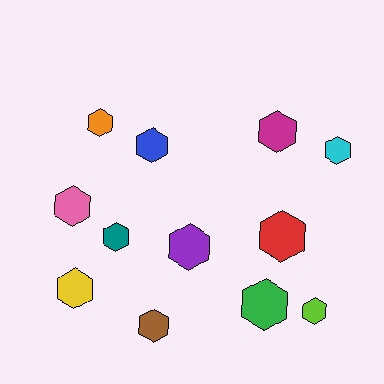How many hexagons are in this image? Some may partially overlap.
There are 12 hexagons.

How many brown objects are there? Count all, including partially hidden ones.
There is 1 brown object.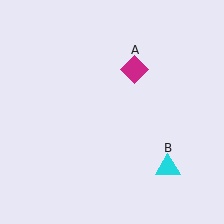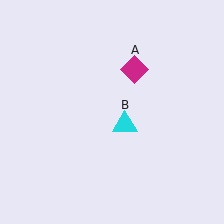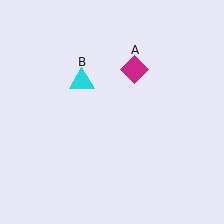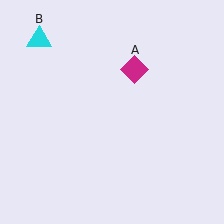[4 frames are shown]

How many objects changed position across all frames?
1 object changed position: cyan triangle (object B).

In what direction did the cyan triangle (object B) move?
The cyan triangle (object B) moved up and to the left.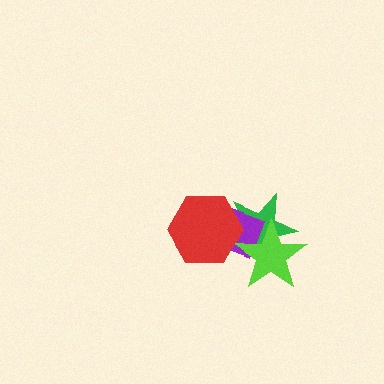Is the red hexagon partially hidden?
No, no other shape covers it.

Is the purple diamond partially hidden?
Yes, it is partially covered by another shape.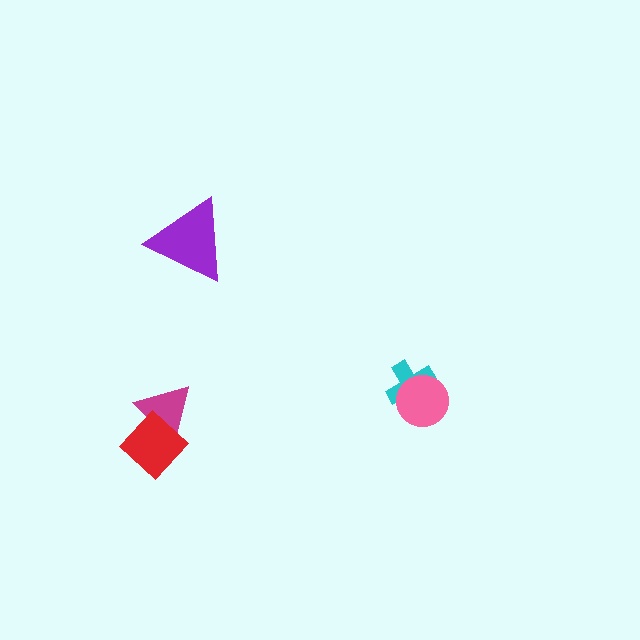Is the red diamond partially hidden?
No, no other shape covers it.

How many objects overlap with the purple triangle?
0 objects overlap with the purple triangle.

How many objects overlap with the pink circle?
1 object overlaps with the pink circle.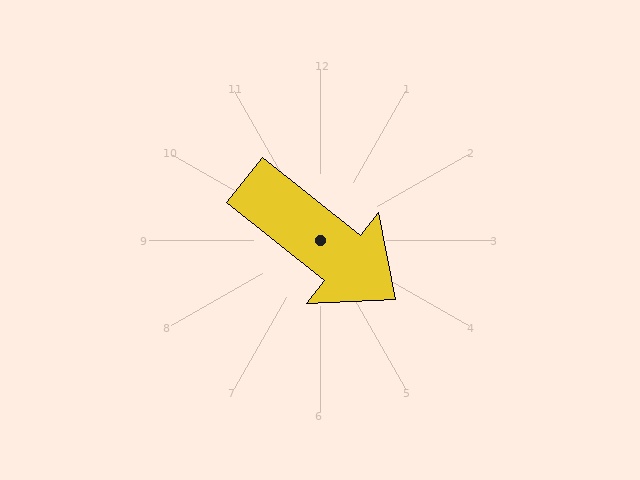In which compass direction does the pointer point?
Southeast.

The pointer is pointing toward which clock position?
Roughly 4 o'clock.